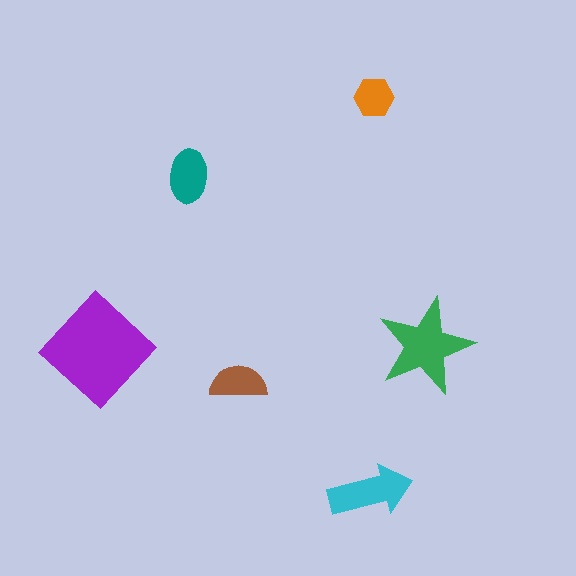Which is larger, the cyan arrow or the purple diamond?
The purple diamond.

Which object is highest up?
The orange hexagon is topmost.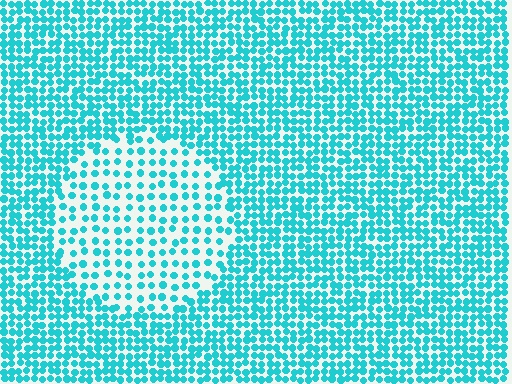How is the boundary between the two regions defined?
The boundary is defined by a change in element density (approximately 2.1x ratio). All elements are the same color, size, and shape.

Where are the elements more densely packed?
The elements are more densely packed outside the circle boundary.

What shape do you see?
I see a circle.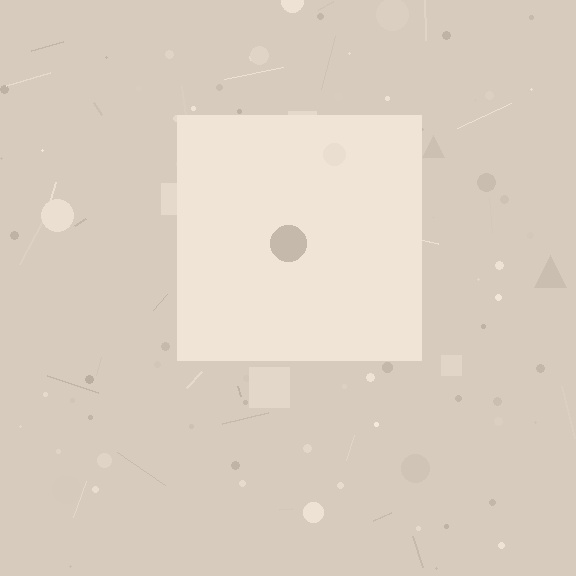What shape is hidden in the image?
A square is hidden in the image.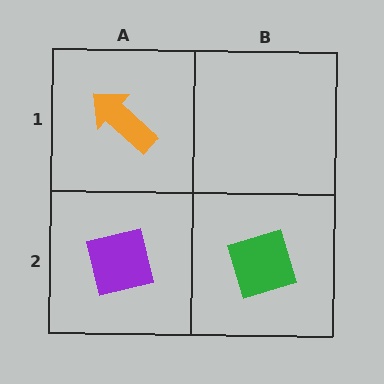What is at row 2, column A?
A purple square.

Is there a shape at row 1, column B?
No, that cell is empty.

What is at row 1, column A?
An orange arrow.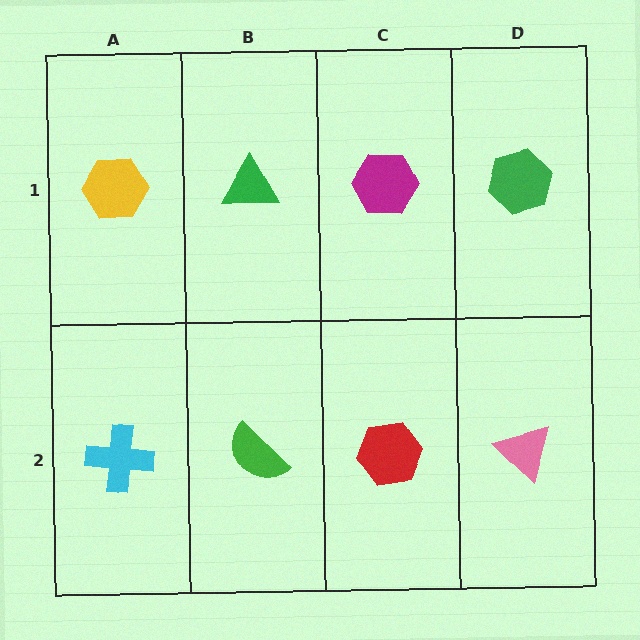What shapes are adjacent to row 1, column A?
A cyan cross (row 2, column A), a green triangle (row 1, column B).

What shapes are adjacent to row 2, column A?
A yellow hexagon (row 1, column A), a green semicircle (row 2, column B).